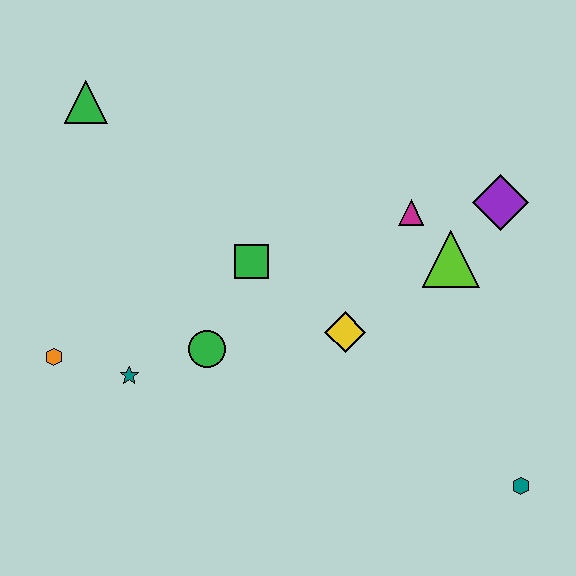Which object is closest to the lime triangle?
The magenta triangle is closest to the lime triangle.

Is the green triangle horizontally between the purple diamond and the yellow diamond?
No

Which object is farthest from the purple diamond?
The orange hexagon is farthest from the purple diamond.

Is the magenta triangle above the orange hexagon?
Yes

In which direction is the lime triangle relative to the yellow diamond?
The lime triangle is to the right of the yellow diamond.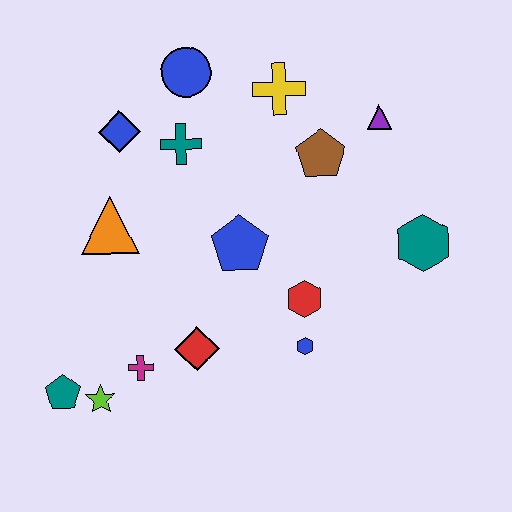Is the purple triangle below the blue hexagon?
No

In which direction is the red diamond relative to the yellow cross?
The red diamond is below the yellow cross.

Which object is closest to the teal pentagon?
The lime star is closest to the teal pentagon.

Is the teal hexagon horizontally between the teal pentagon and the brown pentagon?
No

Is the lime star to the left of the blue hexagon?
Yes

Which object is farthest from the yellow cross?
The teal pentagon is farthest from the yellow cross.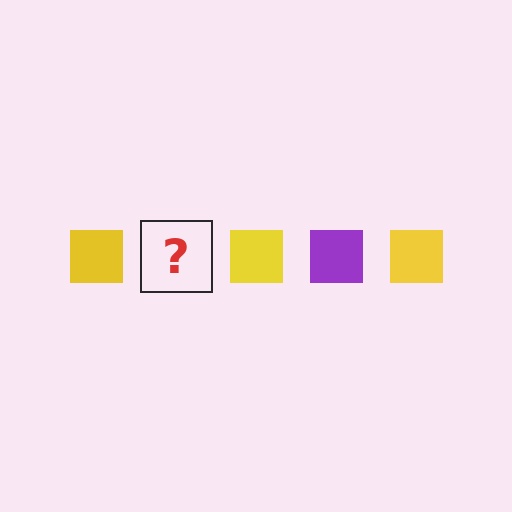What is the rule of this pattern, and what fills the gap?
The rule is that the pattern cycles through yellow, purple squares. The gap should be filled with a purple square.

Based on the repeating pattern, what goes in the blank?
The blank should be a purple square.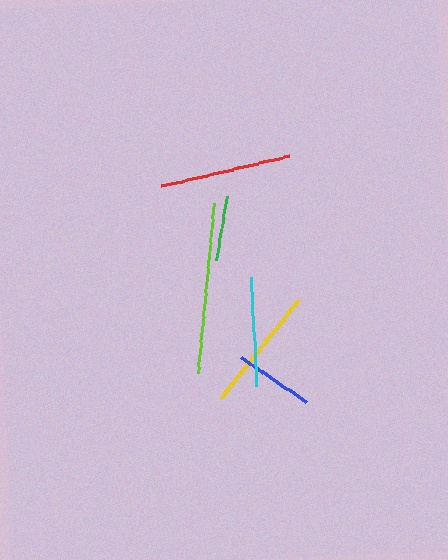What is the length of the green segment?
The green segment is approximately 66 pixels long.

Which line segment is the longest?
The lime line is the longest at approximately 171 pixels.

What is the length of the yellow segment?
The yellow segment is approximately 125 pixels long.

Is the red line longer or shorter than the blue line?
The red line is longer than the blue line.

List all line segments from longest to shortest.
From longest to shortest: lime, red, yellow, cyan, blue, green.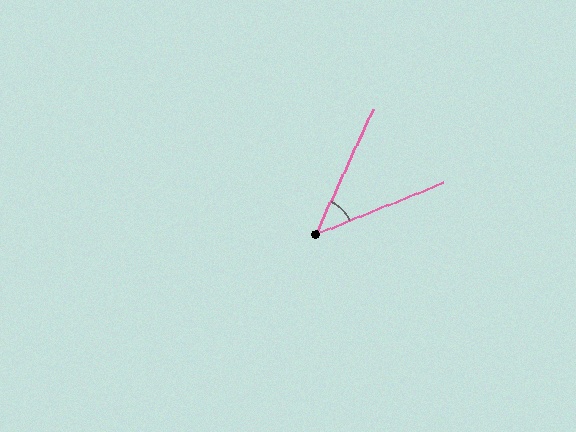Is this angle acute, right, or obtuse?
It is acute.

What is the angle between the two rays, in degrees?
Approximately 43 degrees.